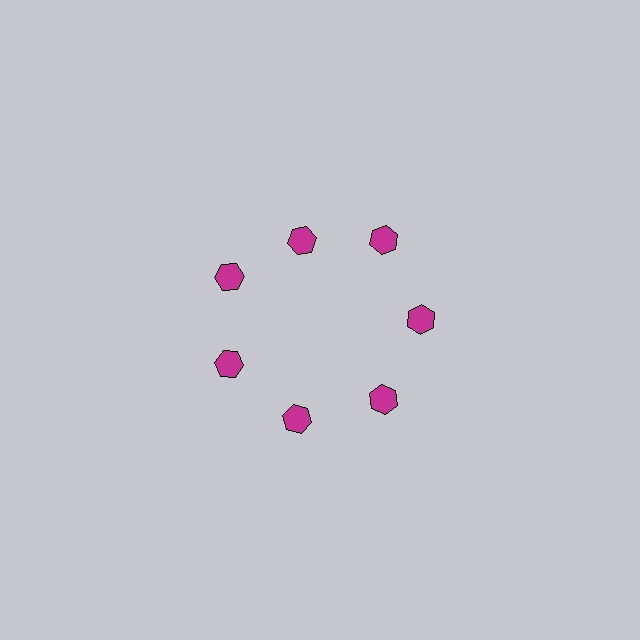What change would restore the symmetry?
The symmetry would be restored by moving it outward, back onto the ring so that all 7 hexagons sit at equal angles and equal distance from the center.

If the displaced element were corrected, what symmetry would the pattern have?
It would have 7-fold rotational symmetry — the pattern would map onto itself every 51 degrees.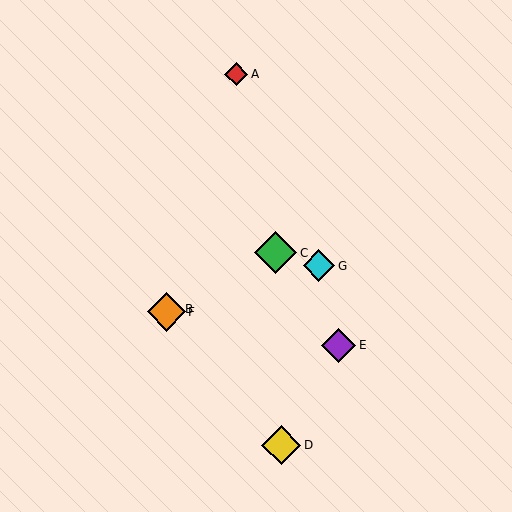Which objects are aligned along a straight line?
Objects B, C, F are aligned along a straight line.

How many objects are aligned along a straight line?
3 objects (B, C, F) are aligned along a straight line.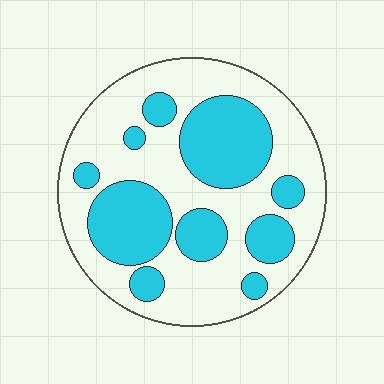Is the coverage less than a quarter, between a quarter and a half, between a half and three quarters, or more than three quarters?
Between a quarter and a half.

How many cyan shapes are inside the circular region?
10.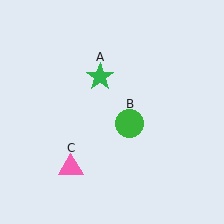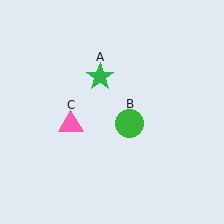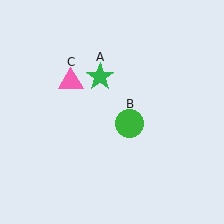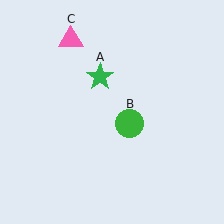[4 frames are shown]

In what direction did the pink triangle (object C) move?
The pink triangle (object C) moved up.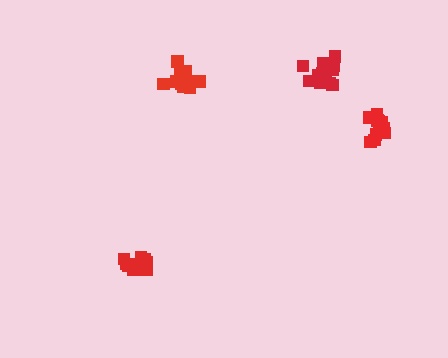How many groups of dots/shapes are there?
There are 4 groups.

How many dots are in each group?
Group 1: 13 dots, Group 2: 14 dots, Group 3: 14 dots, Group 4: 14 dots (55 total).